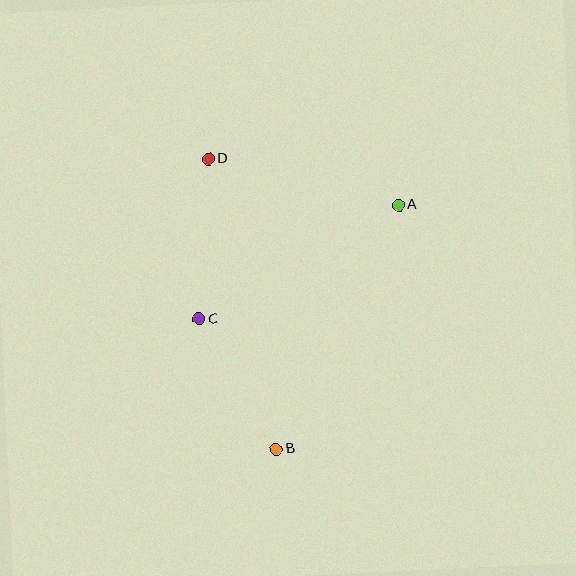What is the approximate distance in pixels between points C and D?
The distance between C and D is approximately 160 pixels.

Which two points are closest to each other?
Points B and C are closest to each other.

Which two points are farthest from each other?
Points B and D are farthest from each other.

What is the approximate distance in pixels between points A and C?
The distance between A and C is approximately 230 pixels.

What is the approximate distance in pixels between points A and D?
The distance between A and D is approximately 196 pixels.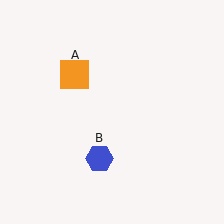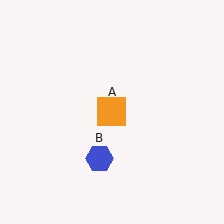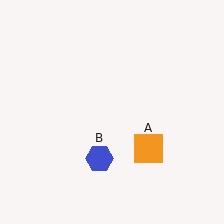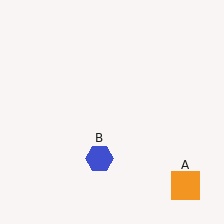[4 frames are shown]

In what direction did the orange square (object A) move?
The orange square (object A) moved down and to the right.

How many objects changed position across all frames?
1 object changed position: orange square (object A).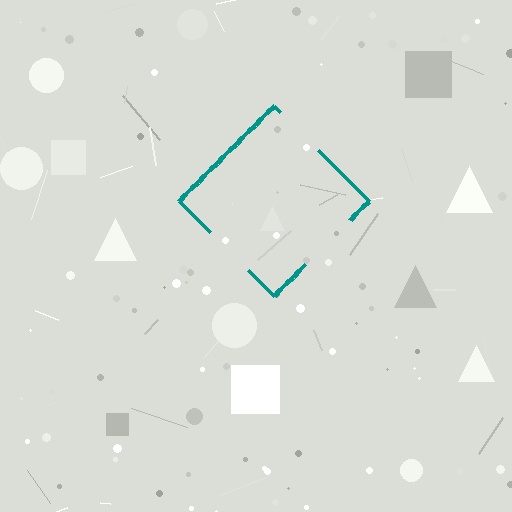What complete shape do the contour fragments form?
The contour fragments form a diamond.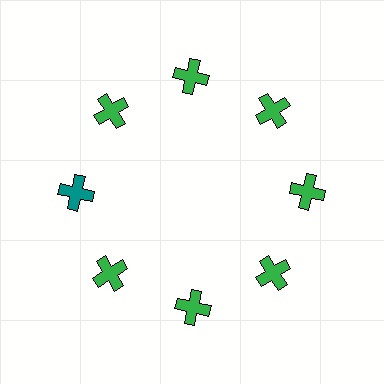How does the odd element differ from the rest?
It has a different color: teal instead of green.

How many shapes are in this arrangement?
There are 8 shapes arranged in a ring pattern.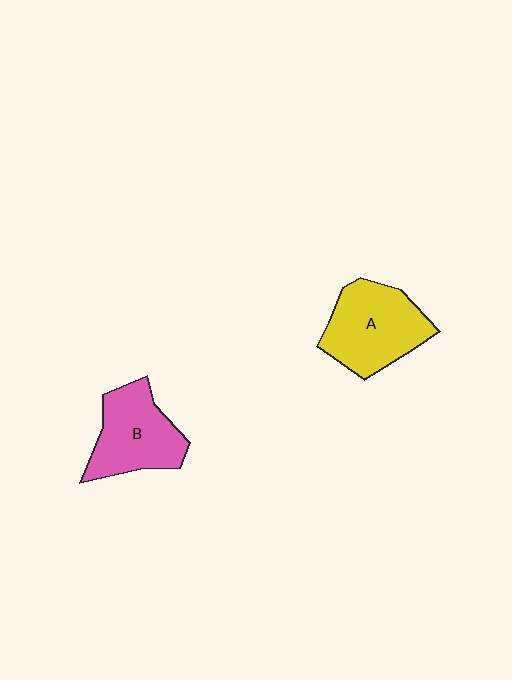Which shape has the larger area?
Shape A (yellow).